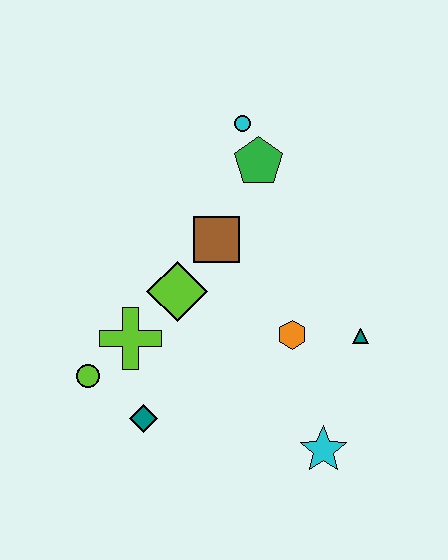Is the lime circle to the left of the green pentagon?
Yes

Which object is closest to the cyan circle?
The green pentagon is closest to the cyan circle.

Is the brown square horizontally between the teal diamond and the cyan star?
Yes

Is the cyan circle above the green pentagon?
Yes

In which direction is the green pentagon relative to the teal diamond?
The green pentagon is above the teal diamond.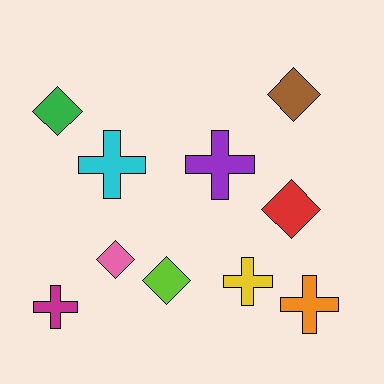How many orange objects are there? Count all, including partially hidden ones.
There is 1 orange object.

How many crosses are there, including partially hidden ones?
There are 5 crosses.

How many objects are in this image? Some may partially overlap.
There are 10 objects.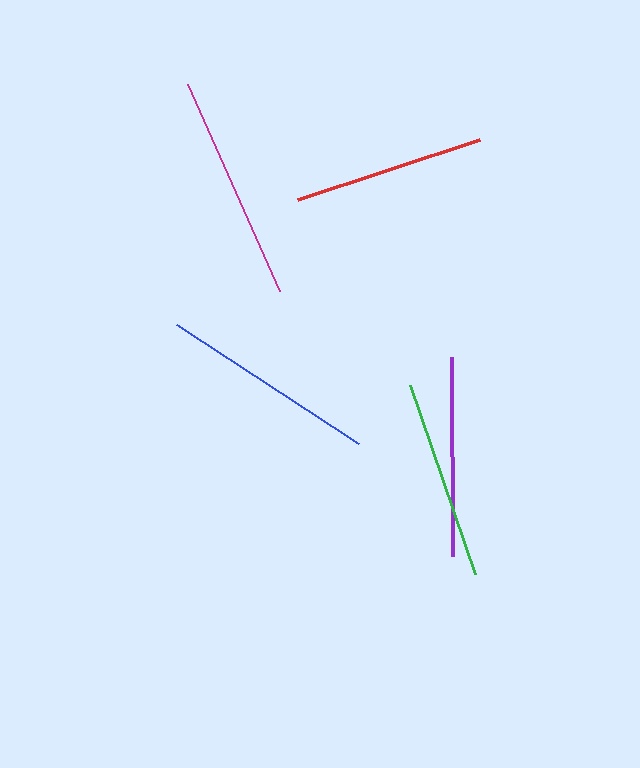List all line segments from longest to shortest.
From longest to shortest: magenta, blue, green, purple, red.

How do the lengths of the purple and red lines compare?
The purple and red lines are approximately the same length.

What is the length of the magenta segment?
The magenta segment is approximately 226 pixels long.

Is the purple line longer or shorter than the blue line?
The blue line is longer than the purple line.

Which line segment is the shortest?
The red line is the shortest at approximately 192 pixels.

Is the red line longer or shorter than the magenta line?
The magenta line is longer than the red line.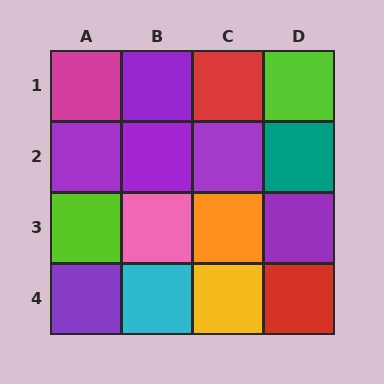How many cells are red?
2 cells are red.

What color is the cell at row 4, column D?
Red.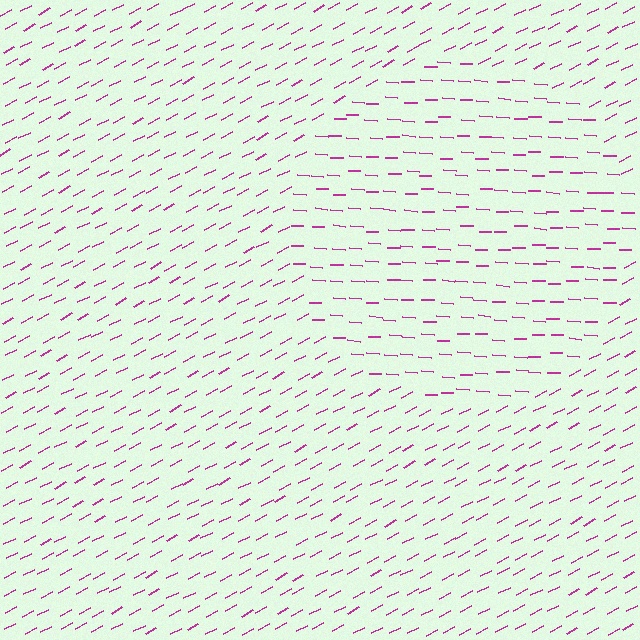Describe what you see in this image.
The image is filled with small magenta line segments. A circle region in the image has lines oriented differently from the surrounding lines, creating a visible texture boundary.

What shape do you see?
I see a circle.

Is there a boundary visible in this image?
Yes, there is a texture boundary formed by a change in line orientation.